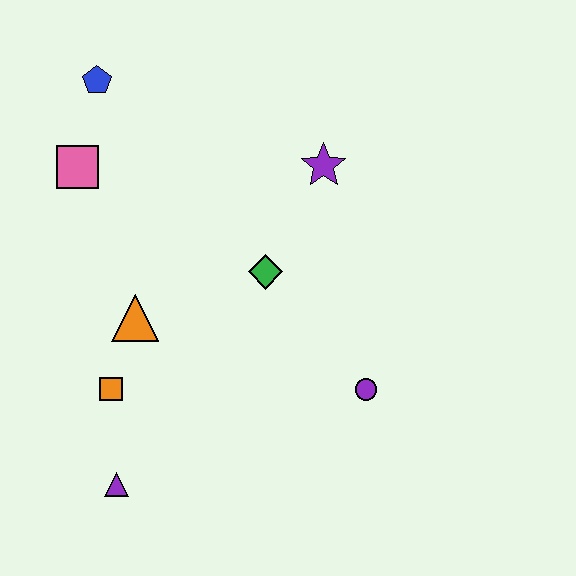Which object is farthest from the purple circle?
The blue pentagon is farthest from the purple circle.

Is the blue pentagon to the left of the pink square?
No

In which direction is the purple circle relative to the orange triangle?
The purple circle is to the right of the orange triangle.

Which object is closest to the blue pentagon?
The pink square is closest to the blue pentagon.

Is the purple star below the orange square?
No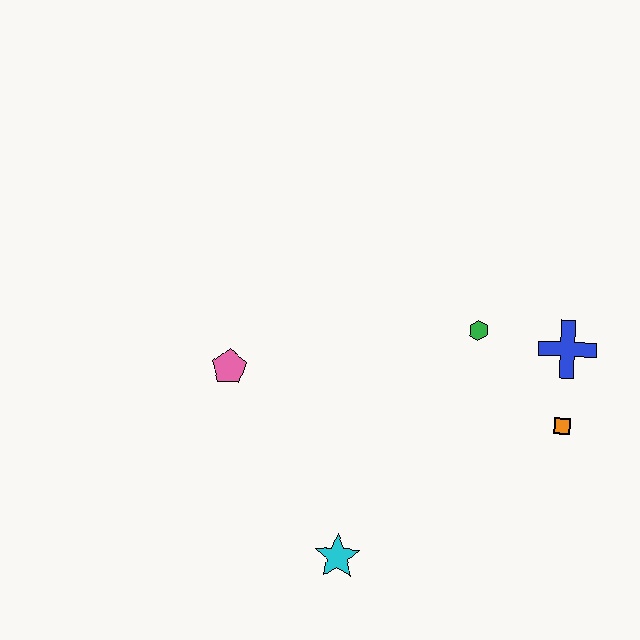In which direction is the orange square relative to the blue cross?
The orange square is below the blue cross.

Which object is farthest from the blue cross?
The pink pentagon is farthest from the blue cross.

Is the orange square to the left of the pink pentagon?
No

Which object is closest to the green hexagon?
The blue cross is closest to the green hexagon.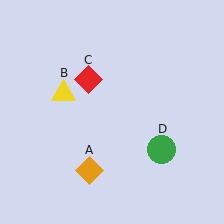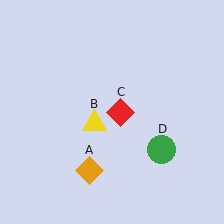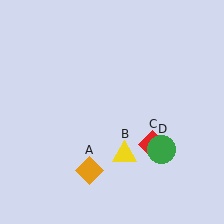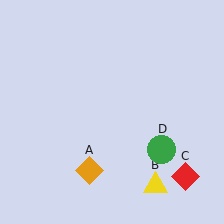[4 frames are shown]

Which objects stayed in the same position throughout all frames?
Orange diamond (object A) and green circle (object D) remained stationary.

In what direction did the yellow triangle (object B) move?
The yellow triangle (object B) moved down and to the right.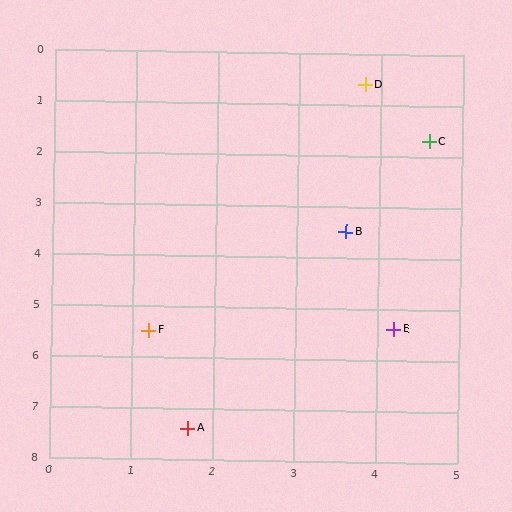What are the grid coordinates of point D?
Point D is at approximately (3.8, 0.6).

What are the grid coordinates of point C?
Point C is at approximately (4.6, 1.7).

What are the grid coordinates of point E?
Point E is at approximately (4.2, 5.4).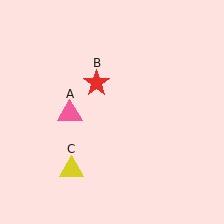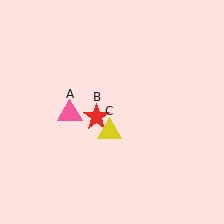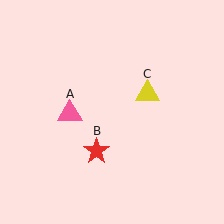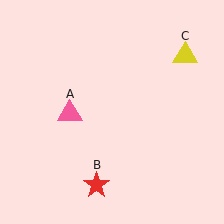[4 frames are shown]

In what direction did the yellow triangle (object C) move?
The yellow triangle (object C) moved up and to the right.